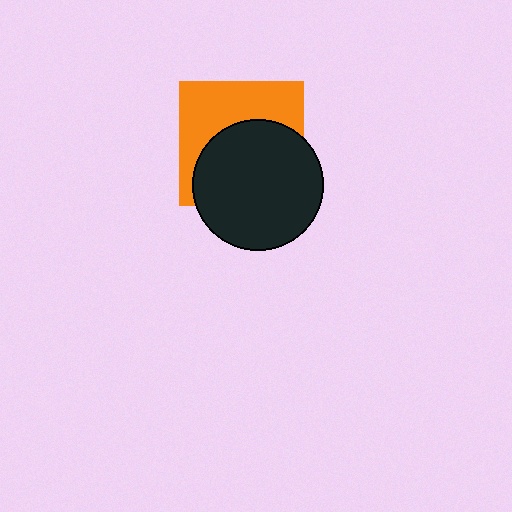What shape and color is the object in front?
The object in front is a black circle.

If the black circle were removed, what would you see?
You would see the complete orange square.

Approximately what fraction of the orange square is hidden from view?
Roughly 55% of the orange square is hidden behind the black circle.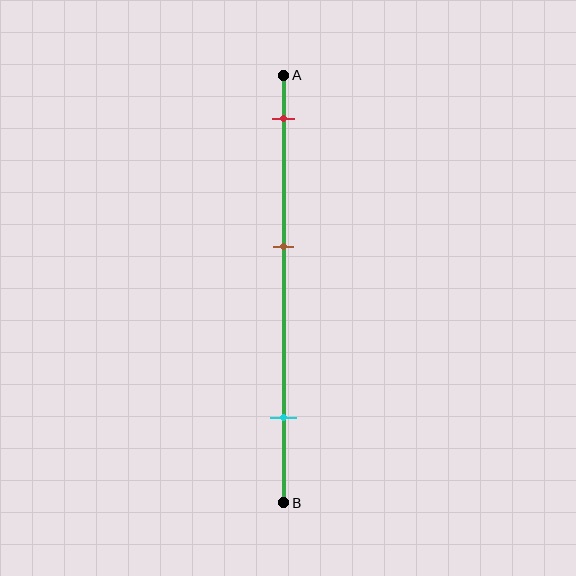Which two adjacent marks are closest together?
The red and brown marks are the closest adjacent pair.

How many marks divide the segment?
There are 3 marks dividing the segment.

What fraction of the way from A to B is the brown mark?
The brown mark is approximately 40% (0.4) of the way from A to B.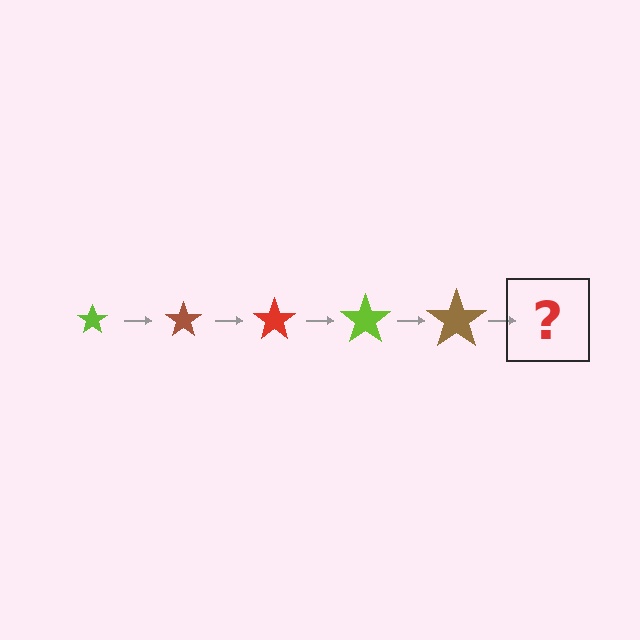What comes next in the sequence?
The next element should be a red star, larger than the previous one.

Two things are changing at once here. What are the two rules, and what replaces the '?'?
The two rules are that the star grows larger each step and the color cycles through lime, brown, and red. The '?' should be a red star, larger than the previous one.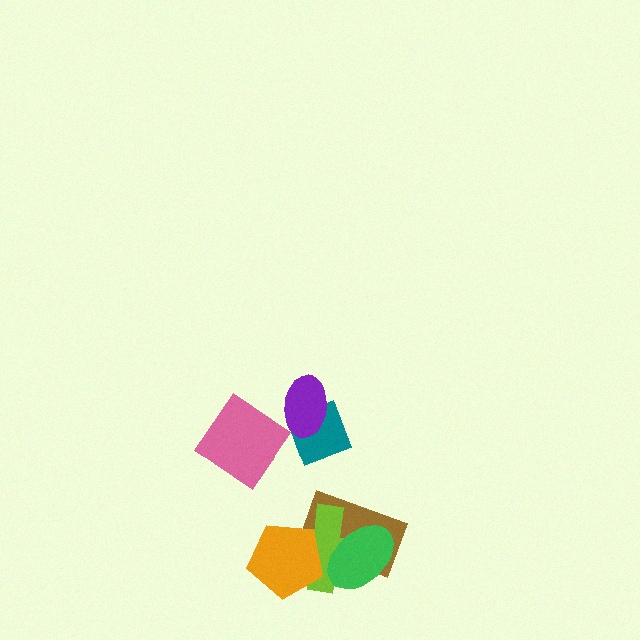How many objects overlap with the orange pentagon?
2 objects overlap with the orange pentagon.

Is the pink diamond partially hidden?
Yes, it is partially covered by another shape.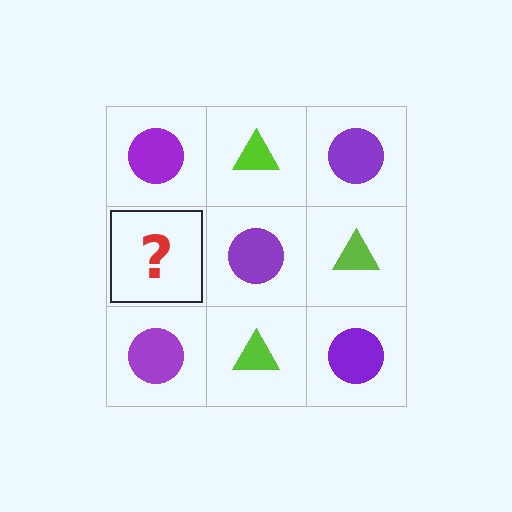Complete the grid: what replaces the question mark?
The question mark should be replaced with a lime triangle.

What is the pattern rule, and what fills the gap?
The rule is that it alternates purple circle and lime triangle in a checkerboard pattern. The gap should be filled with a lime triangle.